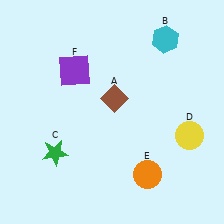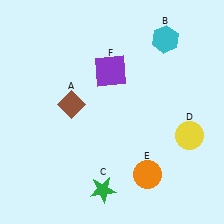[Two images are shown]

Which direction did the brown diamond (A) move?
The brown diamond (A) moved left.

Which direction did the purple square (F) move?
The purple square (F) moved right.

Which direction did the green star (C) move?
The green star (C) moved right.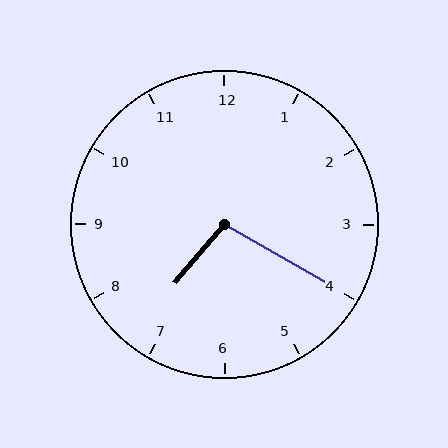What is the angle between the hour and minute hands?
Approximately 100 degrees.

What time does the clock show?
7:20.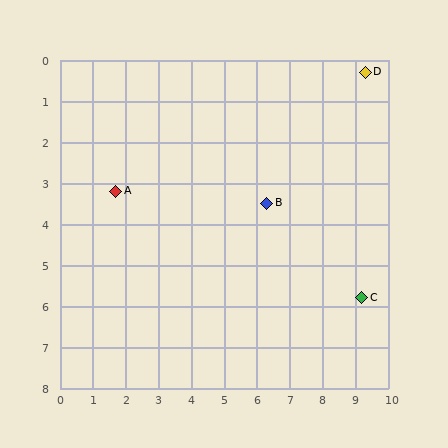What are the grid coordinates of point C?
Point C is at approximately (9.2, 5.8).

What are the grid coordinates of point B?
Point B is at approximately (6.3, 3.5).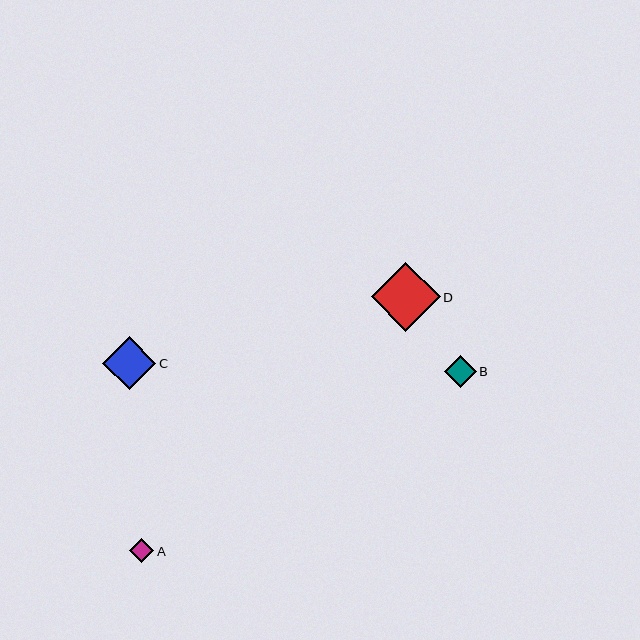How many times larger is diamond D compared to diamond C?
Diamond D is approximately 1.3 times the size of diamond C.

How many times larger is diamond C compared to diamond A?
Diamond C is approximately 2.1 times the size of diamond A.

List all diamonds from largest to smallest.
From largest to smallest: D, C, B, A.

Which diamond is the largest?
Diamond D is the largest with a size of approximately 69 pixels.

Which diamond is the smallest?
Diamond A is the smallest with a size of approximately 25 pixels.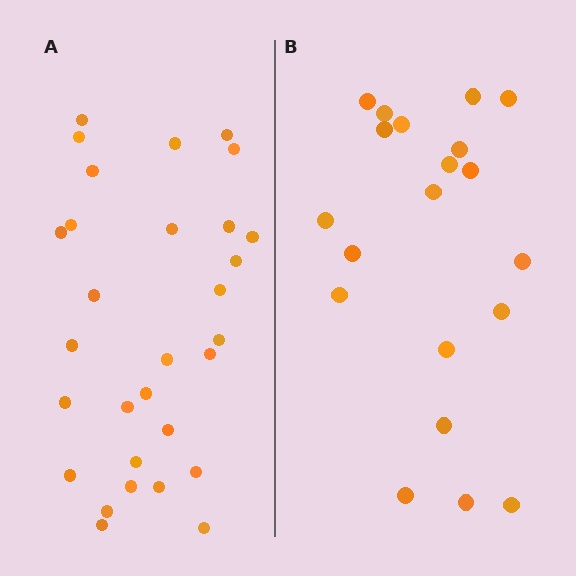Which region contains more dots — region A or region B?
Region A (the left region) has more dots.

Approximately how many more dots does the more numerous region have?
Region A has roughly 10 or so more dots than region B.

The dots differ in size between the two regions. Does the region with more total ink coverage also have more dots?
No. Region B has more total ink coverage because its dots are larger, but region A actually contains more individual dots. Total area can be misleading — the number of items is what matters here.